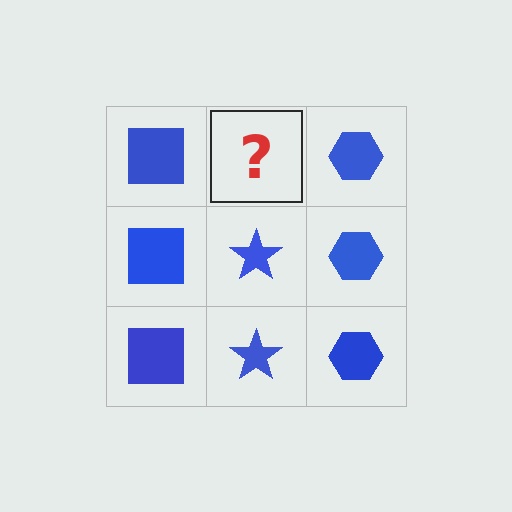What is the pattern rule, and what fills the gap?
The rule is that each column has a consistent shape. The gap should be filled with a blue star.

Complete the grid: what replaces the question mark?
The question mark should be replaced with a blue star.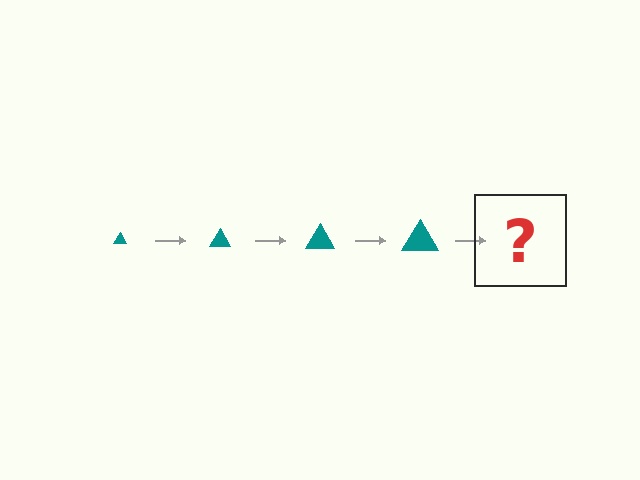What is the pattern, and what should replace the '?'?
The pattern is that the triangle gets progressively larger each step. The '?' should be a teal triangle, larger than the previous one.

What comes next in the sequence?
The next element should be a teal triangle, larger than the previous one.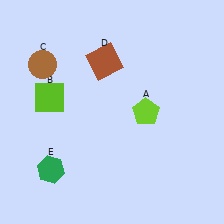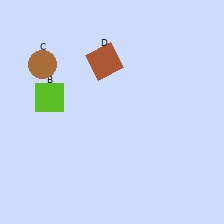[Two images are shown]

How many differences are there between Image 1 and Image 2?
There are 2 differences between the two images.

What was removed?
The lime pentagon (A), the green hexagon (E) were removed in Image 2.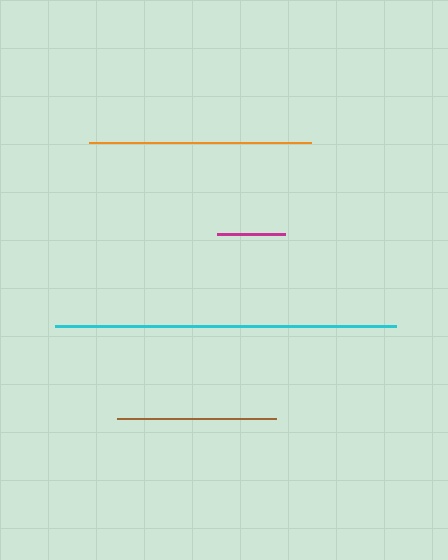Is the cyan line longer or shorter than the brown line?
The cyan line is longer than the brown line.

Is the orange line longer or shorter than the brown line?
The orange line is longer than the brown line.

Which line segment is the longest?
The cyan line is the longest at approximately 341 pixels.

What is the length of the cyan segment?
The cyan segment is approximately 341 pixels long.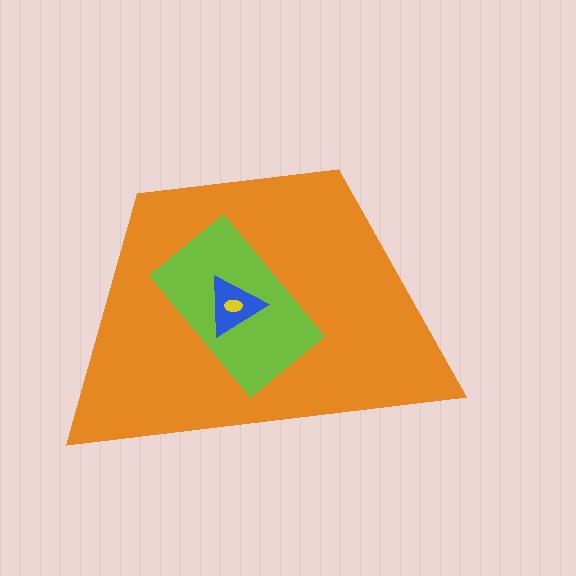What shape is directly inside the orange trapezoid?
The lime rectangle.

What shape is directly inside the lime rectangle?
The blue triangle.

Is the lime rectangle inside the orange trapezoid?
Yes.